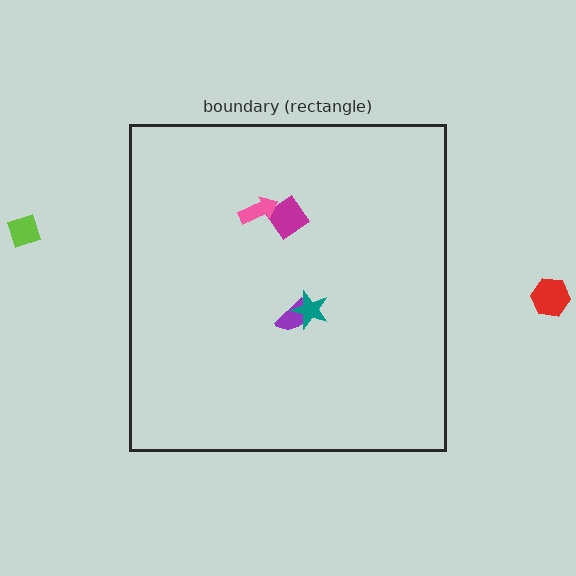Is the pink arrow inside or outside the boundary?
Inside.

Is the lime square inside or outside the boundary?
Outside.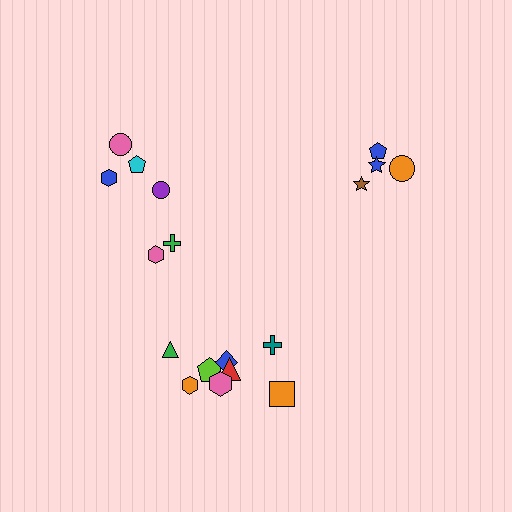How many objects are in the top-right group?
There are 4 objects.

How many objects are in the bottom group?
There are 8 objects.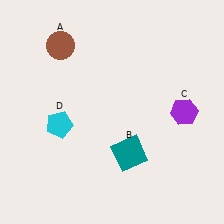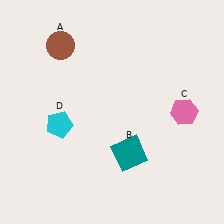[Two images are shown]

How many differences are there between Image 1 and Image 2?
There is 1 difference between the two images.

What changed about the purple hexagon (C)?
In Image 1, C is purple. In Image 2, it changed to pink.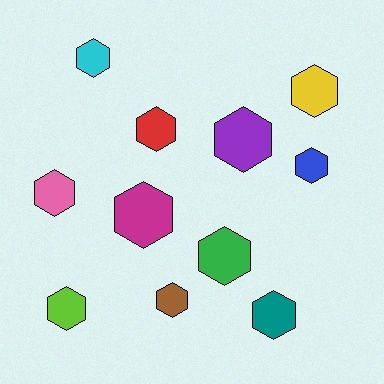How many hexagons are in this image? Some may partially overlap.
There are 11 hexagons.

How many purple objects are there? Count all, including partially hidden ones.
There is 1 purple object.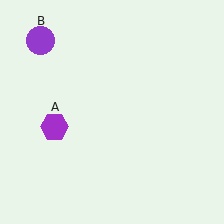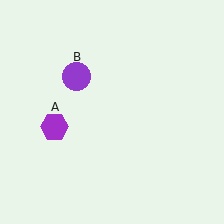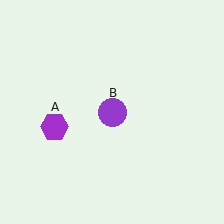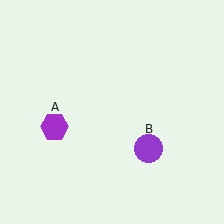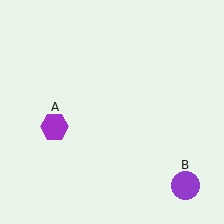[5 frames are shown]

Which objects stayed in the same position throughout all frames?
Purple hexagon (object A) remained stationary.